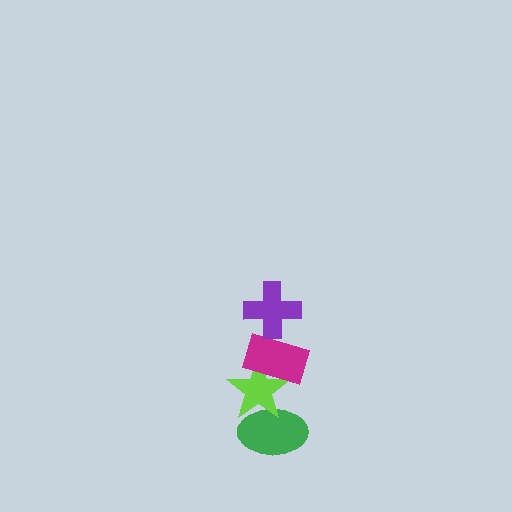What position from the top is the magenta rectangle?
The magenta rectangle is 2nd from the top.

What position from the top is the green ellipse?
The green ellipse is 4th from the top.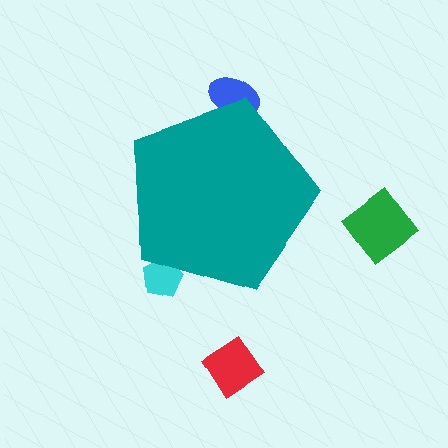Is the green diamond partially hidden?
No, the green diamond is fully visible.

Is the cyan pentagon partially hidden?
Yes, the cyan pentagon is partially hidden behind the teal pentagon.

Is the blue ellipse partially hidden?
Yes, the blue ellipse is partially hidden behind the teal pentagon.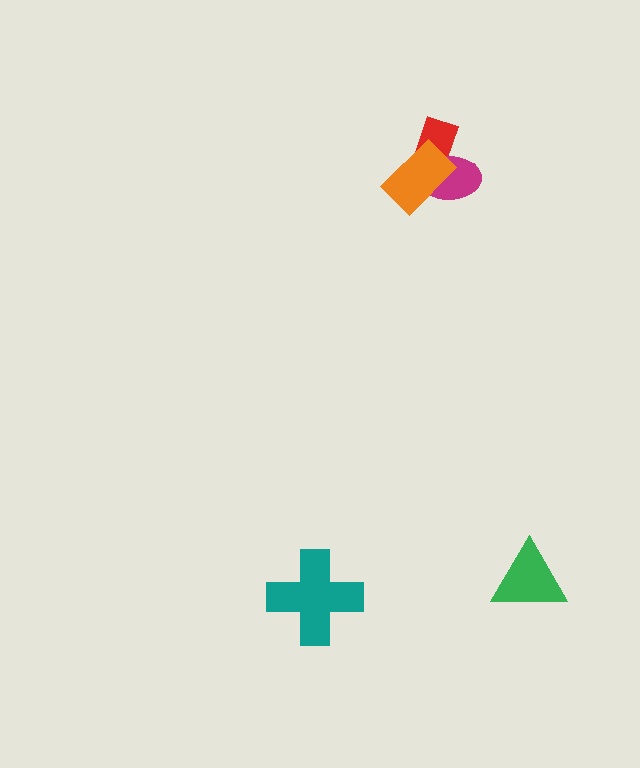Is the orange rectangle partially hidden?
No, no other shape covers it.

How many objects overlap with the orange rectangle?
2 objects overlap with the orange rectangle.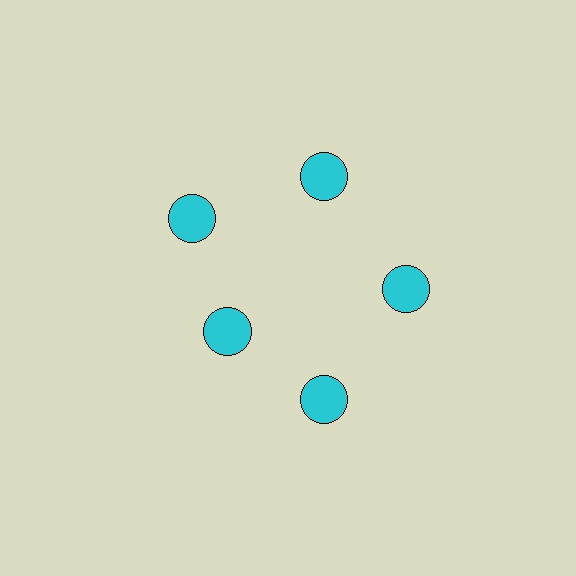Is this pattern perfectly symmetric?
No. The 5 cyan circles are arranged in a ring, but one element near the 8 o'clock position is pulled inward toward the center, breaking the 5-fold rotational symmetry.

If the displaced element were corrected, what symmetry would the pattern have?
It would have 5-fold rotational symmetry — the pattern would map onto itself every 72 degrees.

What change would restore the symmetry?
The symmetry would be restored by moving it outward, back onto the ring so that all 5 circles sit at equal angles and equal distance from the center.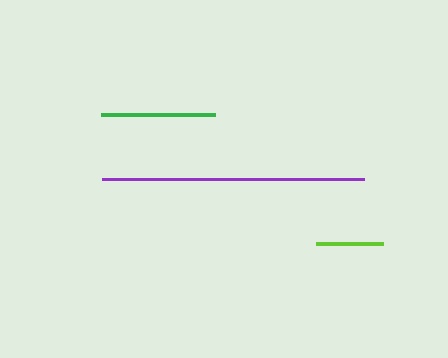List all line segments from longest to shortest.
From longest to shortest: purple, green, lime.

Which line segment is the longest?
The purple line is the longest at approximately 263 pixels.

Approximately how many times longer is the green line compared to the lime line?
The green line is approximately 1.7 times the length of the lime line.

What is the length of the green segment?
The green segment is approximately 114 pixels long.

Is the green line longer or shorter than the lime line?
The green line is longer than the lime line.